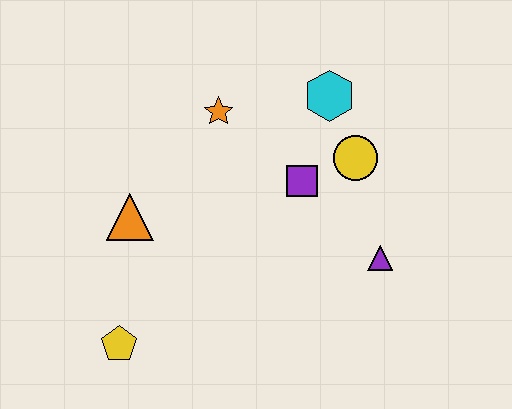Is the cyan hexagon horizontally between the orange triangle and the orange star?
No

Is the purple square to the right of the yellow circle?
No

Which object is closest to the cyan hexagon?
The yellow circle is closest to the cyan hexagon.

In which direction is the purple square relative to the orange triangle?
The purple square is to the right of the orange triangle.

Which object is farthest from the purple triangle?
The yellow pentagon is farthest from the purple triangle.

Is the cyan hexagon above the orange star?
Yes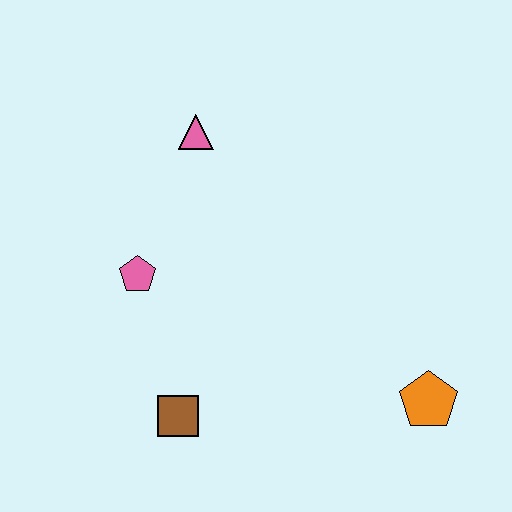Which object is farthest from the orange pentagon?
The pink triangle is farthest from the orange pentagon.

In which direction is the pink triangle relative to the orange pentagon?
The pink triangle is above the orange pentagon.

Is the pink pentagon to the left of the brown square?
Yes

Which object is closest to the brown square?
The pink pentagon is closest to the brown square.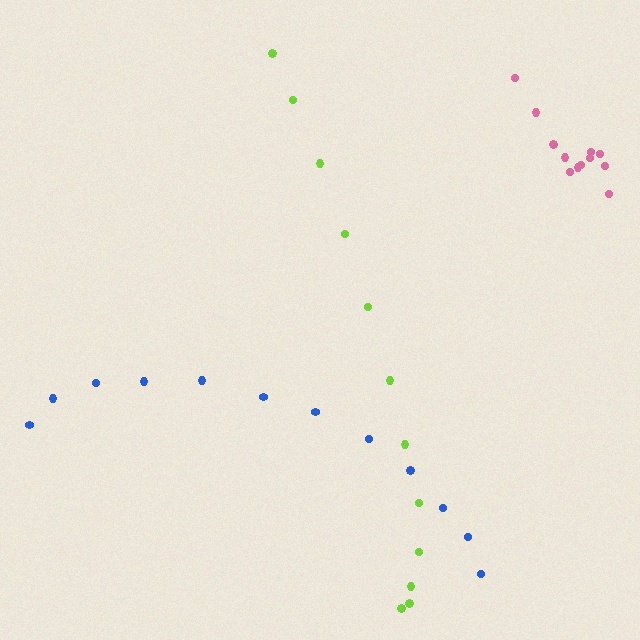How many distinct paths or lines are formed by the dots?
There are 3 distinct paths.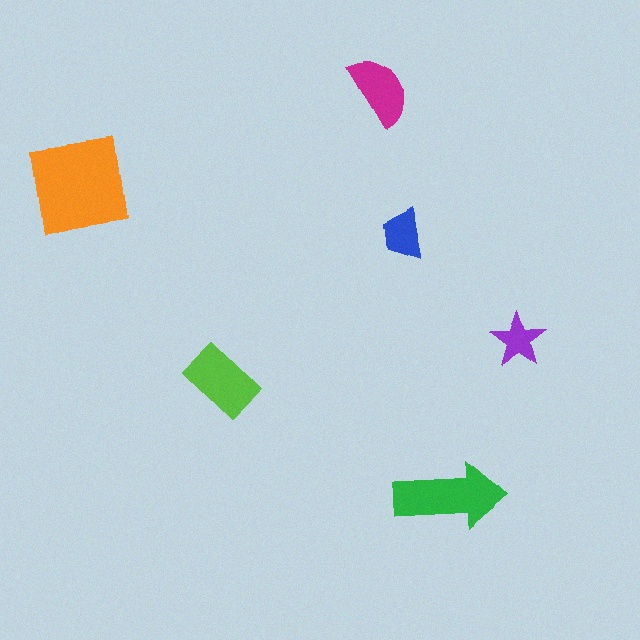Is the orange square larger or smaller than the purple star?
Larger.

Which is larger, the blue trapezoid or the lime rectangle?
The lime rectangle.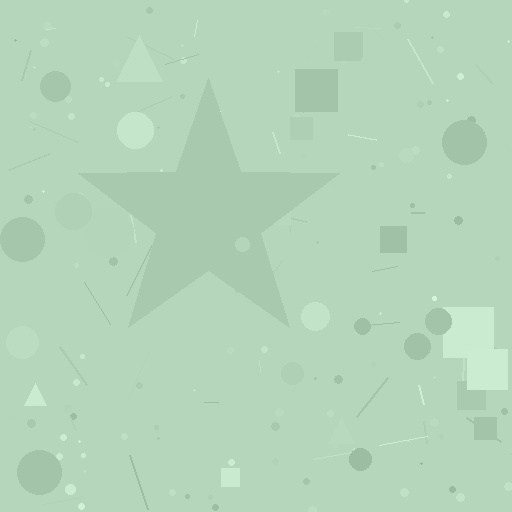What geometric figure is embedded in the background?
A star is embedded in the background.